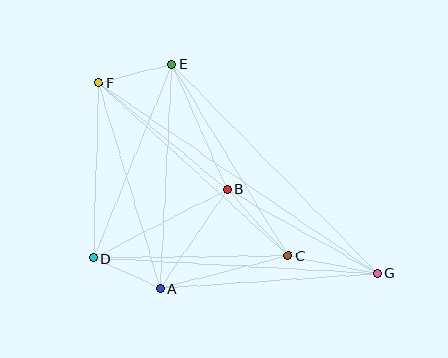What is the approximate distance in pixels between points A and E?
The distance between A and E is approximately 225 pixels.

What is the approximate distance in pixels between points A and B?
The distance between A and B is approximately 120 pixels.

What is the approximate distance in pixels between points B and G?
The distance between B and G is approximately 172 pixels.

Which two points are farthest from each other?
Points F and G are farthest from each other.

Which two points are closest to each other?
Points A and D are closest to each other.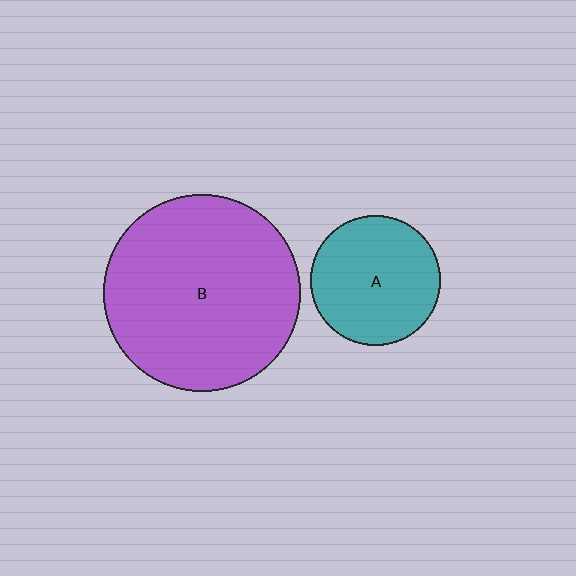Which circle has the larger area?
Circle B (purple).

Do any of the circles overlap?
No, none of the circles overlap.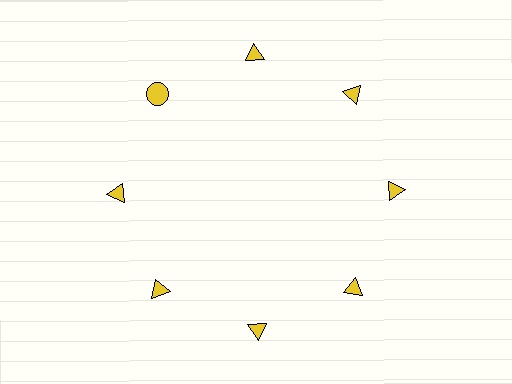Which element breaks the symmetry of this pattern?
The yellow circle at roughly the 10 o'clock position breaks the symmetry. All other shapes are yellow triangles.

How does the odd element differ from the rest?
It has a different shape: circle instead of triangle.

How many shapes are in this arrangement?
There are 8 shapes arranged in a ring pattern.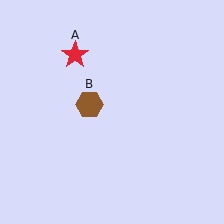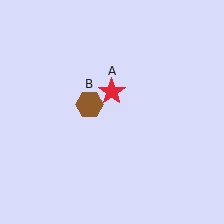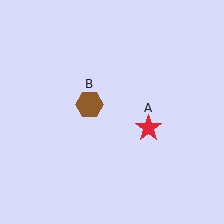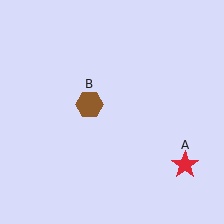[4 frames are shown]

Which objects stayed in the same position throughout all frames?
Brown hexagon (object B) remained stationary.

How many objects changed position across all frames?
1 object changed position: red star (object A).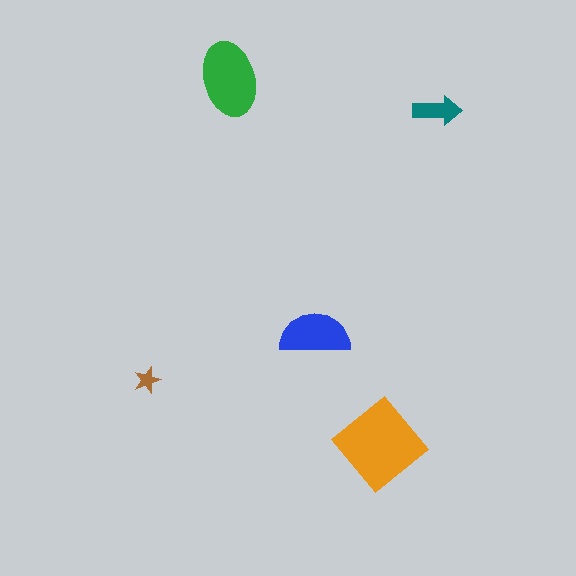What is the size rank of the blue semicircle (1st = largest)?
3rd.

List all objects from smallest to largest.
The brown star, the teal arrow, the blue semicircle, the green ellipse, the orange diamond.